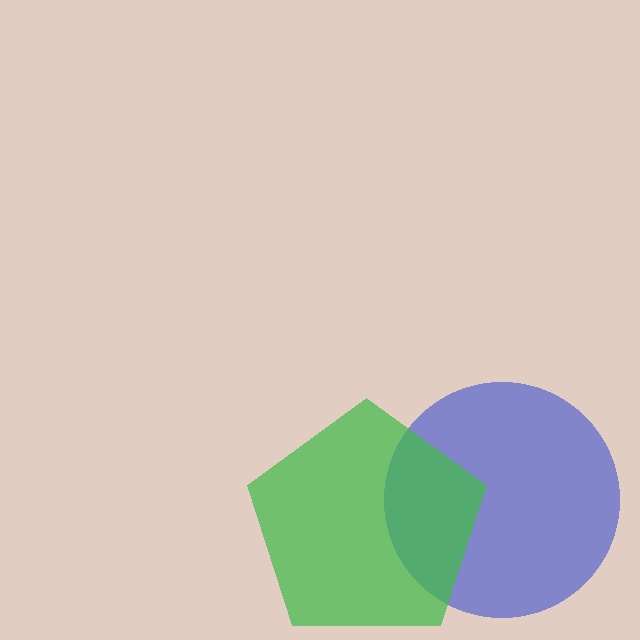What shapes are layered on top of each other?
The layered shapes are: a blue circle, a green pentagon.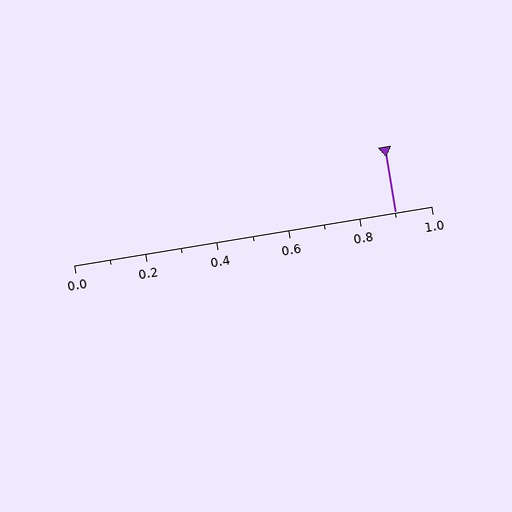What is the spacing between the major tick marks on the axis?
The major ticks are spaced 0.2 apart.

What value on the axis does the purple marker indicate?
The marker indicates approximately 0.9.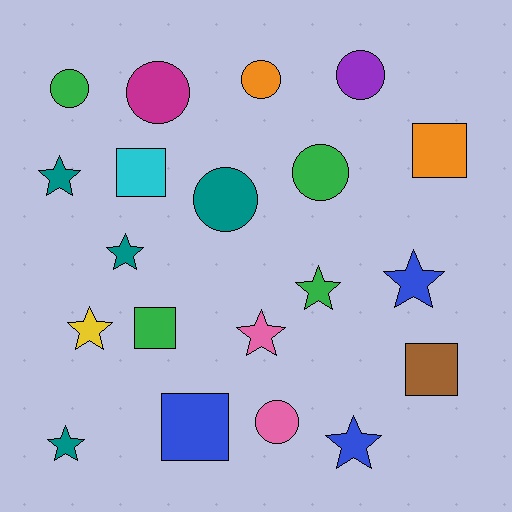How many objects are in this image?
There are 20 objects.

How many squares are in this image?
There are 5 squares.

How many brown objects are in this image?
There is 1 brown object.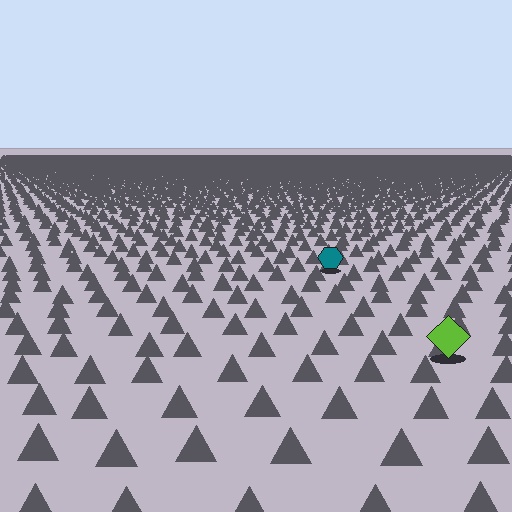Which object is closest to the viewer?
The lime diamond is closest. The texture marks near it are larger and more spread out.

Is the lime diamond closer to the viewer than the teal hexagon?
Yes. The lime diamond is closer — you can tell from the texture gradient: the ground texture is coarser near it.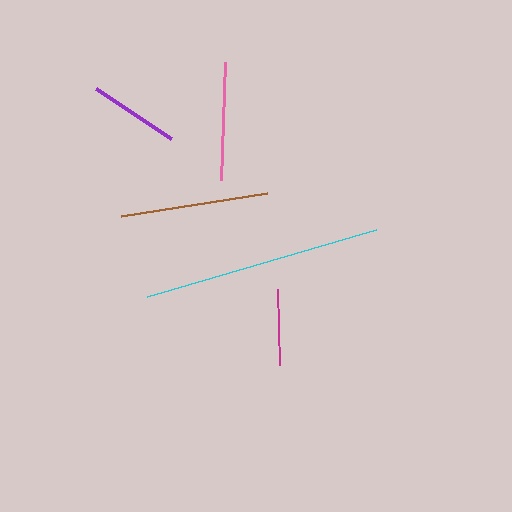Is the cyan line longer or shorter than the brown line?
The cyan line is longer than the brown line.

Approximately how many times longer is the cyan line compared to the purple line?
The cyan line is approximately 2.6 times the length of the purple line.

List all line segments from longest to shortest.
From longest to shortest: cyan, brown, pink, purple, magenta.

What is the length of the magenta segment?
The magenta segment is approximately 77 pixels long.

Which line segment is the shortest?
The magenta line is the shortest at approximately 77 pixels.